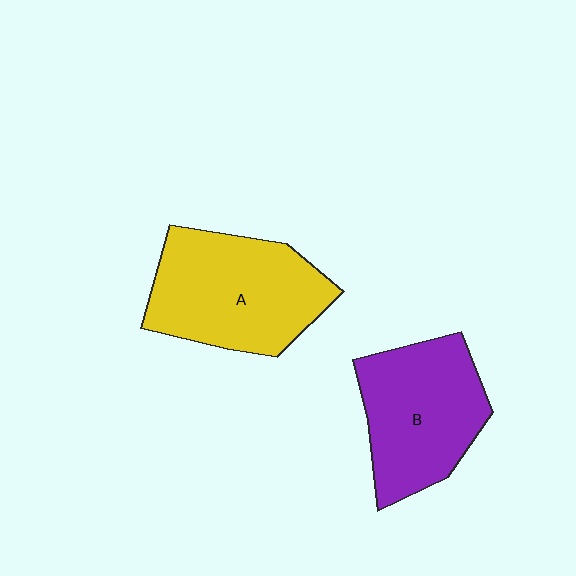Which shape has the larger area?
Shape A (yellow).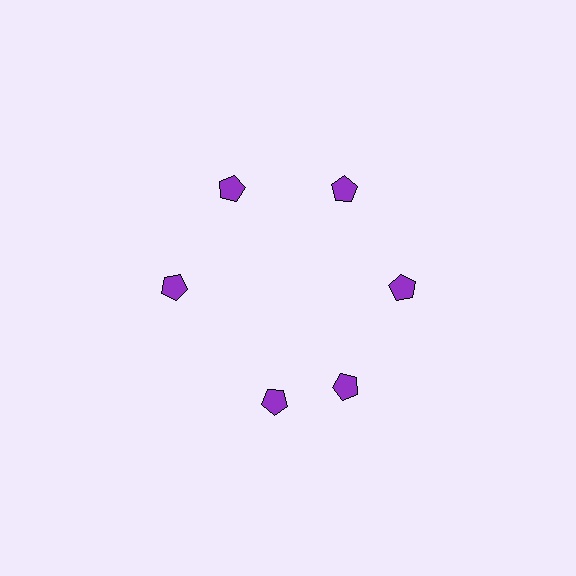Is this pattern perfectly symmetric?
No. The 6 purple pentagons are arranged in a ring, but one element near the 7 o'clock position is rotated out of alignment along the ring, breaking the 6-fold rotational symmetry.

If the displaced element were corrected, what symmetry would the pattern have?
It would have 6-fold rotational symmetry — the pattern would map onto itself every 60 degrees.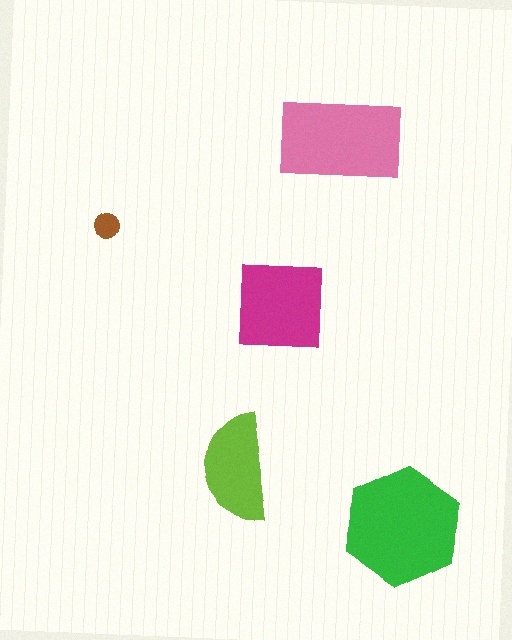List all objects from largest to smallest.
The green hexagon, the pink rectangle, the magenta square, the lime semicircle, the brown circle.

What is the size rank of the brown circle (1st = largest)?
5th.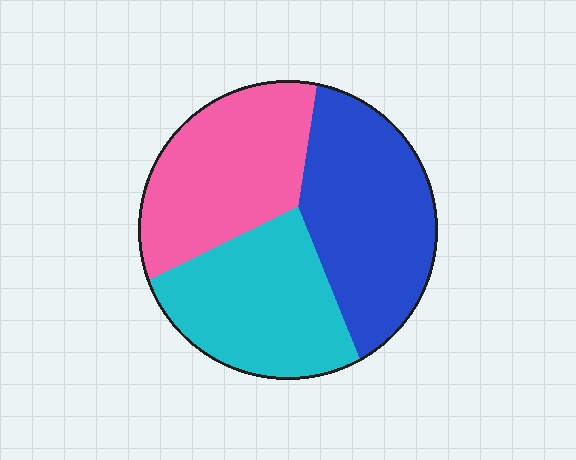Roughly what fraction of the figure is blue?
Blue covers around 35% of the figure.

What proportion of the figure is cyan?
Cyan takes up between a sixth and a third of the figure.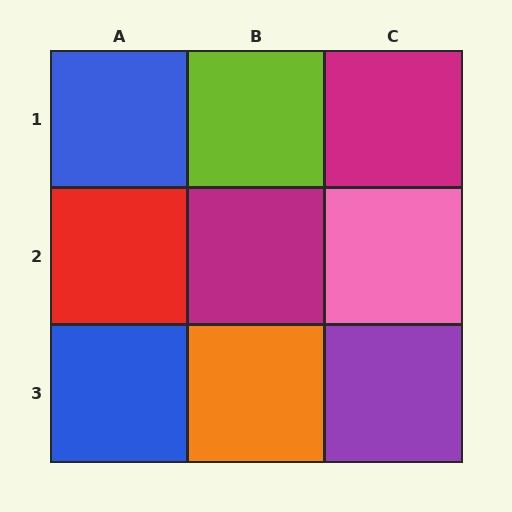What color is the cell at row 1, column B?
Lime.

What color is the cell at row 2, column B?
Magenta.